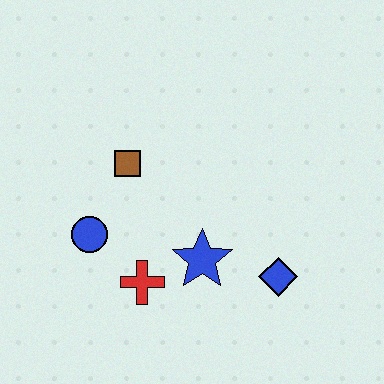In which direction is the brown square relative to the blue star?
The brown square is above the blue star.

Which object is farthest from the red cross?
The blue diamond is farthest from the red cross.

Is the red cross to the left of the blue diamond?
Yes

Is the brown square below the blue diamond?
No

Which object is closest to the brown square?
The blue circle is closest to the brown square.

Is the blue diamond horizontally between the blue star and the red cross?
No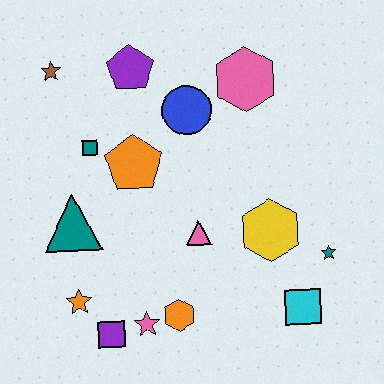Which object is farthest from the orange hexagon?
The brown star is farthest from the orange hexagon.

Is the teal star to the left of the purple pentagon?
No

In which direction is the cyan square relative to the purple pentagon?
The cyan square is below the purple pentagon.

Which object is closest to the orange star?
The purple square is closest to the orange star.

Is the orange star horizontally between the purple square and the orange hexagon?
No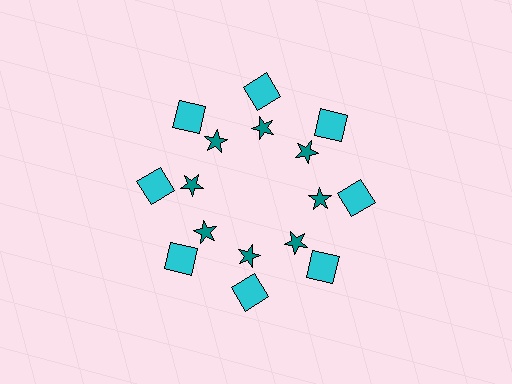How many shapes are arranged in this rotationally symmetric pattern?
There are 16 shapes, arranged in 8 groups of 2.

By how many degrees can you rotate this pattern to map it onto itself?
The pattern maps onto itself every 45 degrees of rotation.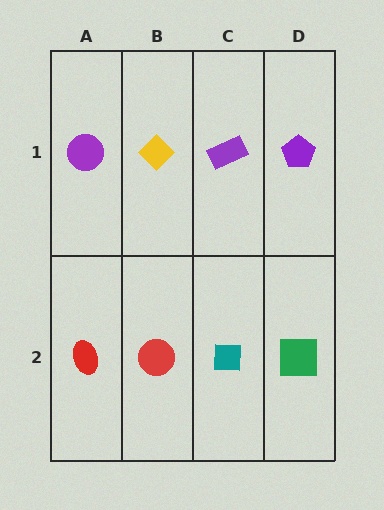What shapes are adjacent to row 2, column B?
A yellow diamond (row 1, column B), a red ellipse (row 2, column A), a teal square (row 2, column C).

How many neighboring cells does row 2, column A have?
2.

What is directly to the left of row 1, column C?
A yellow diamond.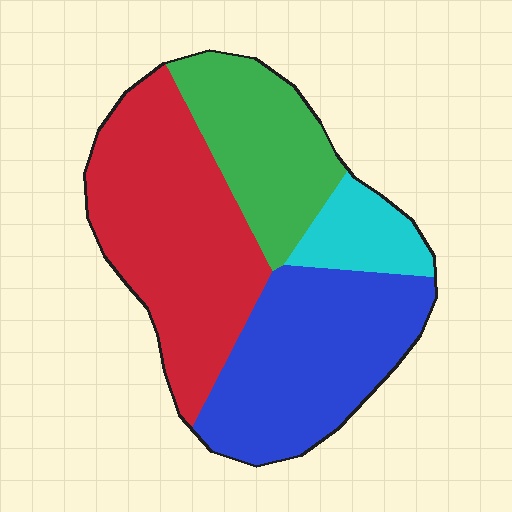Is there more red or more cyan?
Red.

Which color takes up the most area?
Red, at roughly 35%.